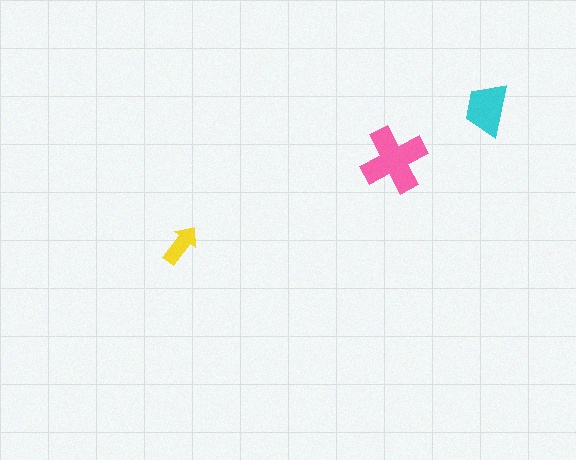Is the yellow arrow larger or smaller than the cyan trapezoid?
Smaller.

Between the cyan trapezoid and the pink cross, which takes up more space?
The pink cross.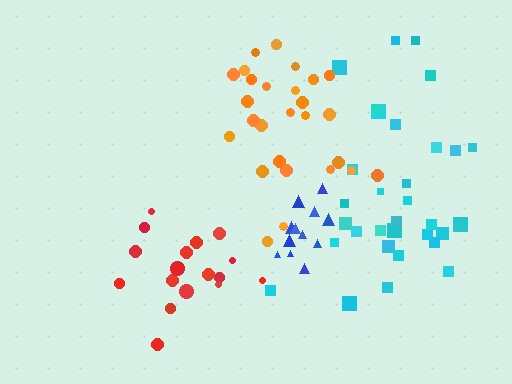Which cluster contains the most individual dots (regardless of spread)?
Cyan (32).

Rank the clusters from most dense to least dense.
blue, orange, red, cyan.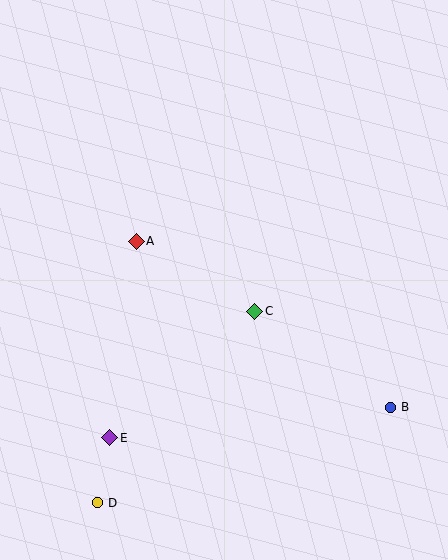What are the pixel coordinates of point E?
Point E is at (110, 438).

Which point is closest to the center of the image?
Point C at (255, 311) is closest to the center.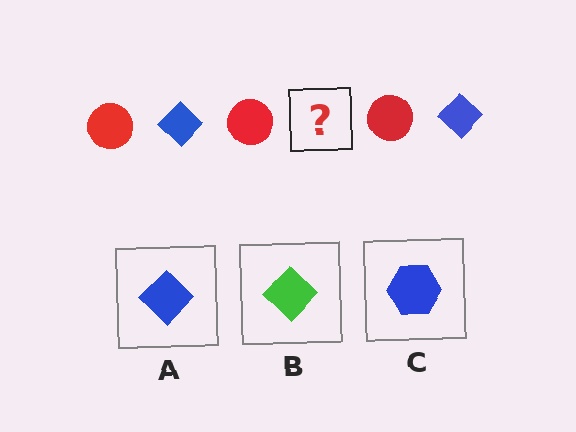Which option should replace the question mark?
Option A.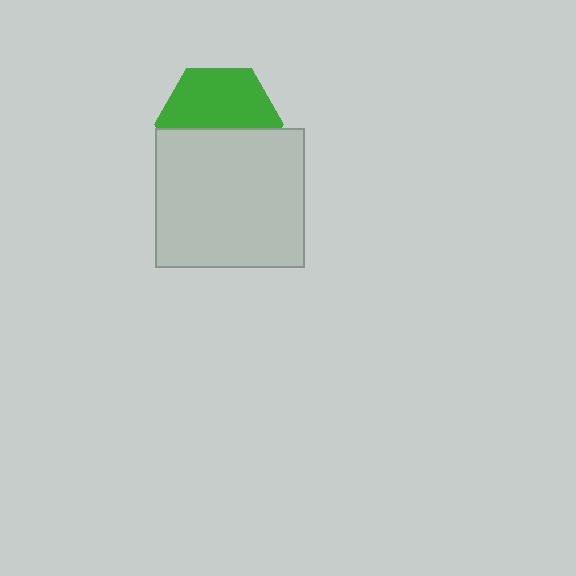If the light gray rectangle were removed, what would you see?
You would see the complete green hexagon.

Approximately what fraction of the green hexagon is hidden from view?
Roughly 47% of the green hexagon is hidden behind the light gray rectangle.